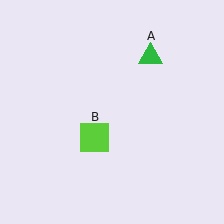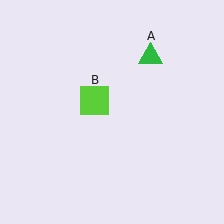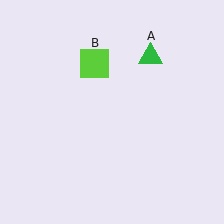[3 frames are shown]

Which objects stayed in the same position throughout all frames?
Green triangle (object A) remained stationary.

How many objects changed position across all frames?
1 object changed position: lime square (object B).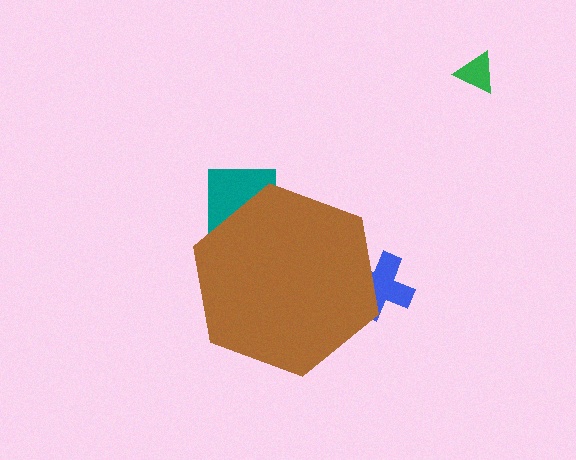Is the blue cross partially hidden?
Yes, the blue cross is partially hidden behind the brown hexagon.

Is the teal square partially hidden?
Yes, the teal square is partially hidden behind the brown hexagon.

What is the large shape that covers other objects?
A brown hexagon.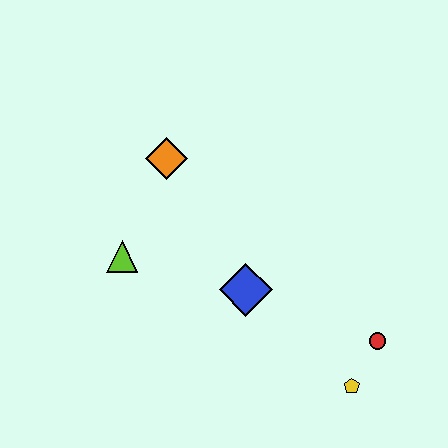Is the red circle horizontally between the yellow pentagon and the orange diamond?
No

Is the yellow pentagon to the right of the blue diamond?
Yes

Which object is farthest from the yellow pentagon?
The orange diamond is farthest from the yellow pentagon.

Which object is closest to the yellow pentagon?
The red circle is closest to the yellow pentagon.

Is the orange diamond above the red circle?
Yes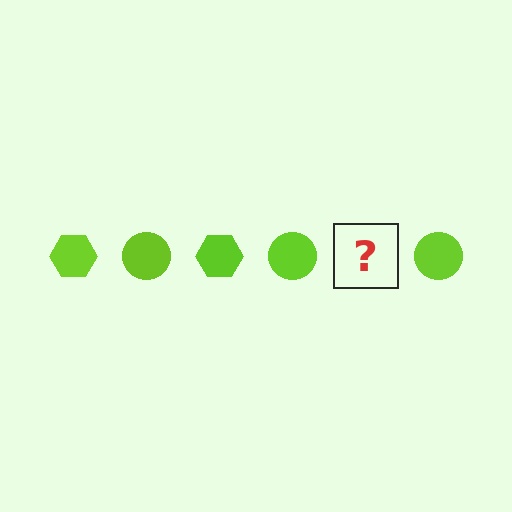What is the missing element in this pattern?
The missing element is a lime hexagon.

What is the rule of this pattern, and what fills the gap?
The rule is that the pattern cycles through hexagon, circle shapes in lime. The gap should be filled with a lime hexagon.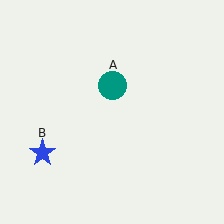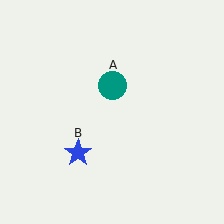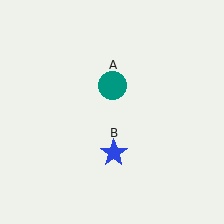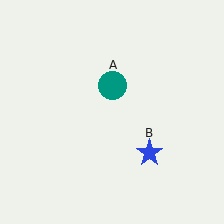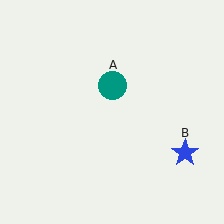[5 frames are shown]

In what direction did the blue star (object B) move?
The blue star (object B) moved right.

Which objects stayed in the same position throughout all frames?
Teal circle (object A) remained stationary.